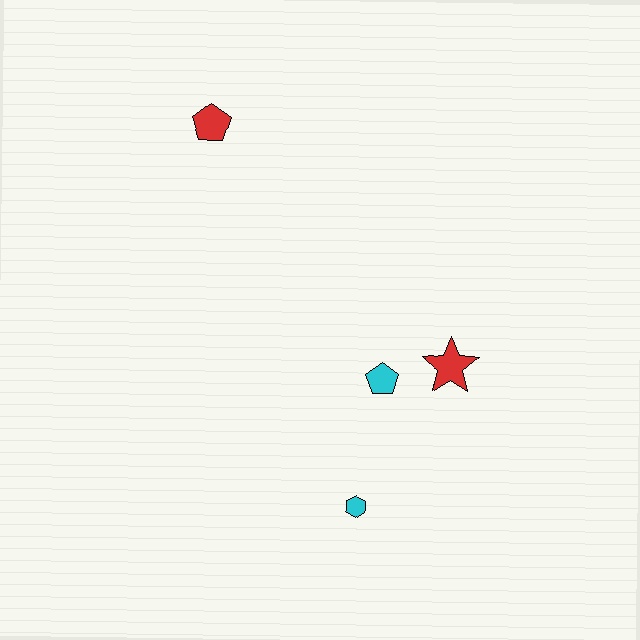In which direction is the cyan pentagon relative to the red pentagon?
The cyan pentagon is below the red pentagon.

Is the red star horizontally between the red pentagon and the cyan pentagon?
No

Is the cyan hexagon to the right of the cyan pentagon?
No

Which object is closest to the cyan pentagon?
The red star is closest to the cyan pentagon.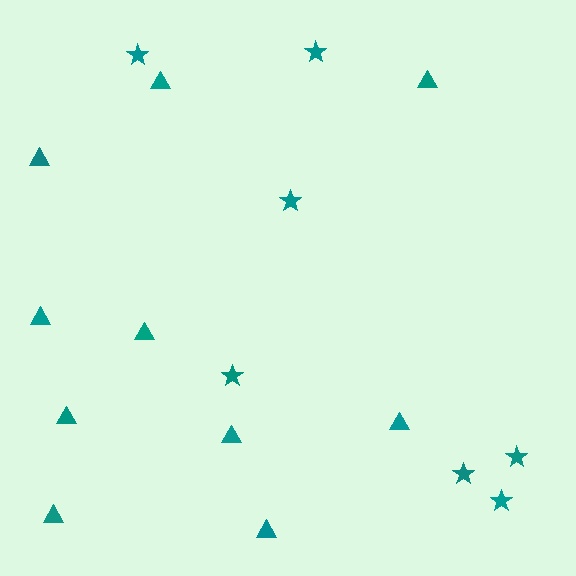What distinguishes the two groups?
There are 2 groups: one group of triangles (10) and one group of stars (7).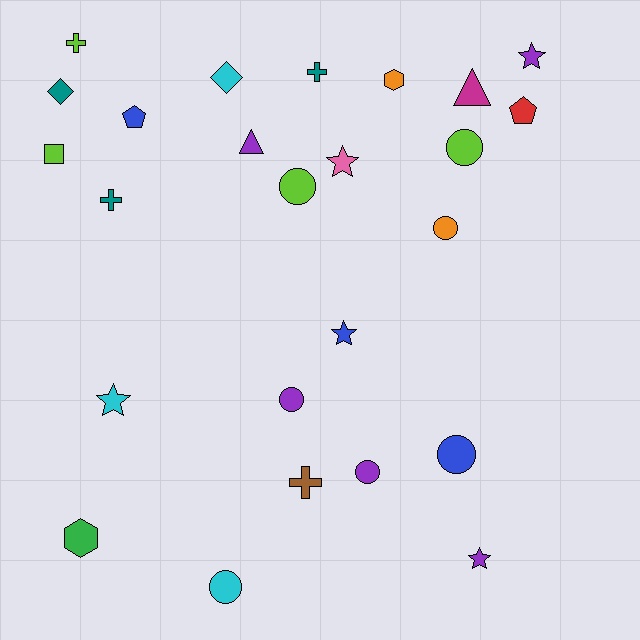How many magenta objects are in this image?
There is 1 magenta object.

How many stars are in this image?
There are 5 stars.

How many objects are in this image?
There are 25 objects.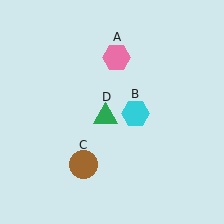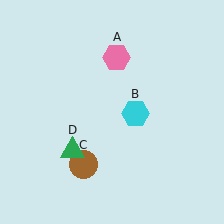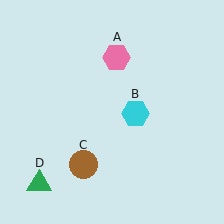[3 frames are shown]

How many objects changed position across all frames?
1 object changed position: green triangle (object D).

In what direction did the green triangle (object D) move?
The green triangle (object D) moved down and to the left.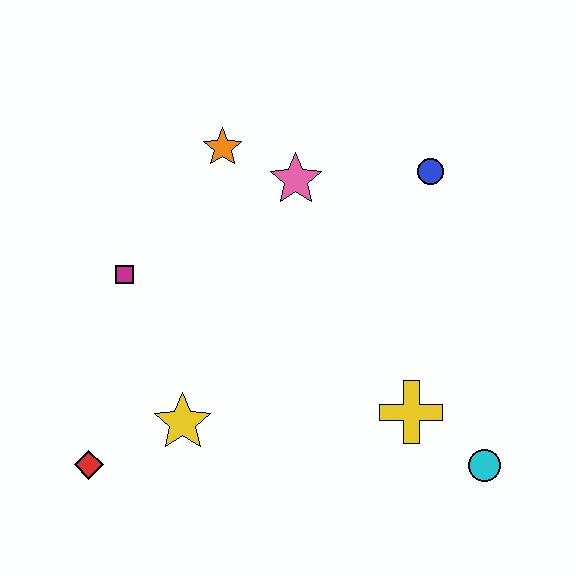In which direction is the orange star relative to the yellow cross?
The orange star is above the yellow cross.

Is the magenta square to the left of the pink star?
Yes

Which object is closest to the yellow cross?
The cyan circle is closest to the yellow cross.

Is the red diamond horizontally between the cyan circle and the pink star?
No